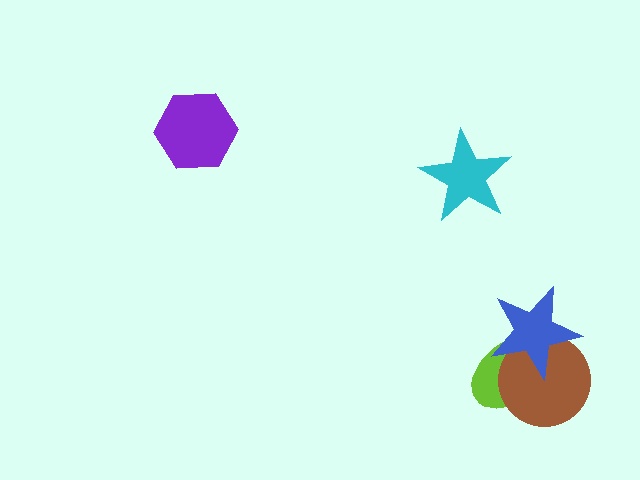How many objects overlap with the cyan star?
0 objects overlap with the cyan star.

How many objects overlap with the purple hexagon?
0 objects overlap with the purple hexagon.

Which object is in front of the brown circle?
The blue star is in front of the brown circle.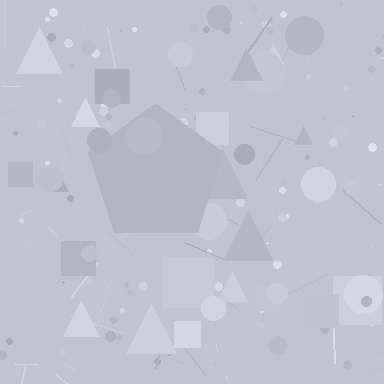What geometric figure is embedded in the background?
A pentagon is embedded in the background.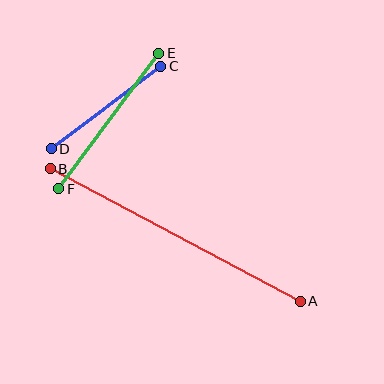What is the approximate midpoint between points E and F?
The midpoint is at approximately (109, 121) pixels.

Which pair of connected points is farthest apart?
Points A and B are farthest apart.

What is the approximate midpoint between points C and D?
The midpoint is at approximately (106, 108) pixels.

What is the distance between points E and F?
The distance is approximately 169 pixels.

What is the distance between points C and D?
The distance is approximately 137 pixels.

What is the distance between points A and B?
The distance is approximately 283 pixels.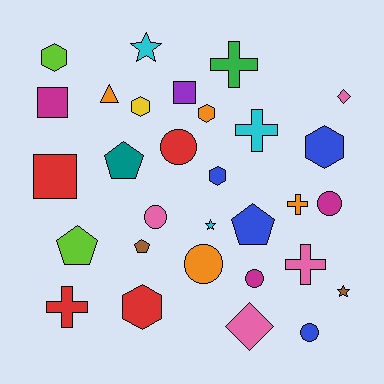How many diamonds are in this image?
There are 2 diamonds.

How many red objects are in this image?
There are 4 red objects.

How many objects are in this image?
There are 30 objects.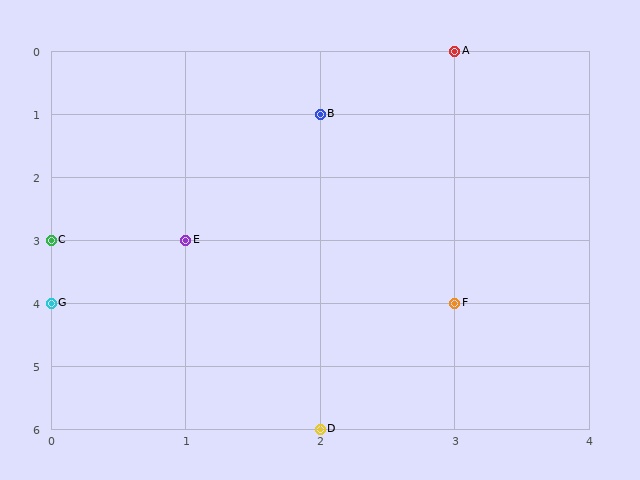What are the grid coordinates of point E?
Point E is at grid coordinates (1, 3).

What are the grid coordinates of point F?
Point F is at grid coordinates (3, 4).